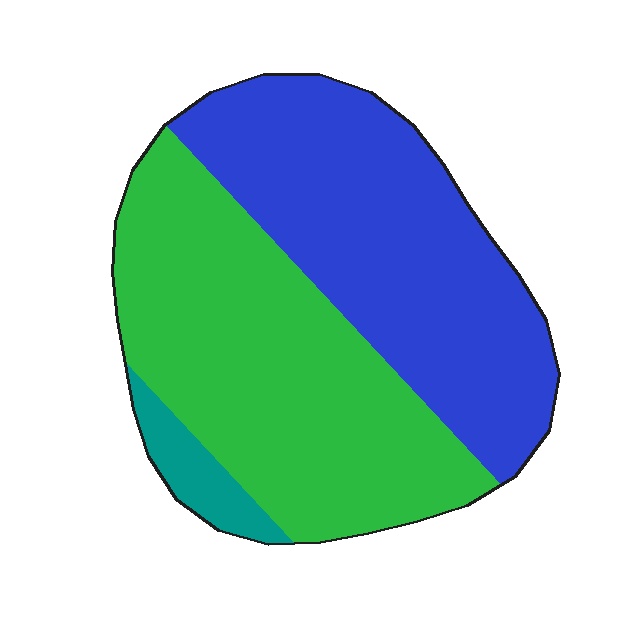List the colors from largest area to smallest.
From largest to smallest: green, blue, teal.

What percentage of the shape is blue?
Blue covers 45% of the shape.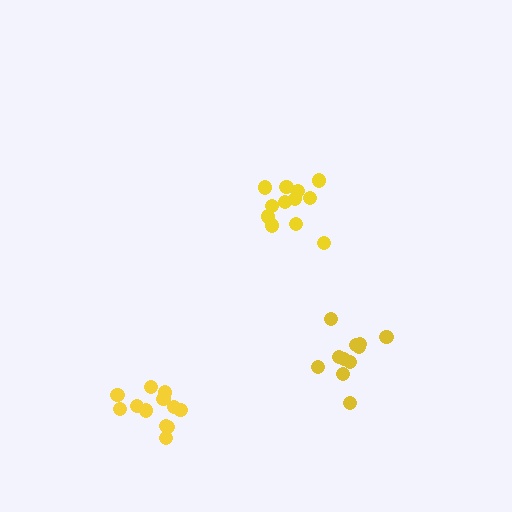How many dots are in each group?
Group 1: 12 dots, Group 2: 11 dots, Group 3: 12 dots (35 total).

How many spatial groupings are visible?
There are 3 spatial groupings.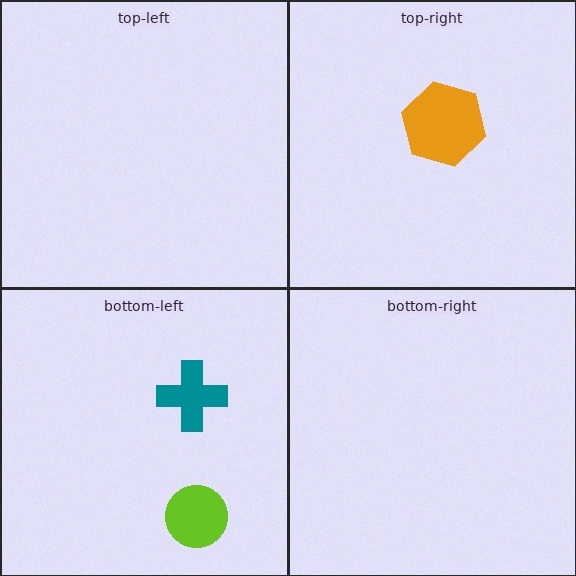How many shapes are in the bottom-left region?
2.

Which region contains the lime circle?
The bottom-left region.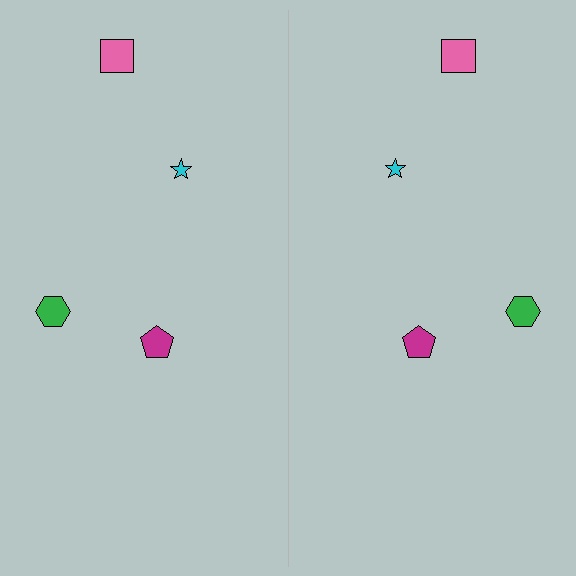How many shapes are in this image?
There are 8 shapes in this image.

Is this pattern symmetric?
Yes, this pattern has bilateral (reflection) symmetry.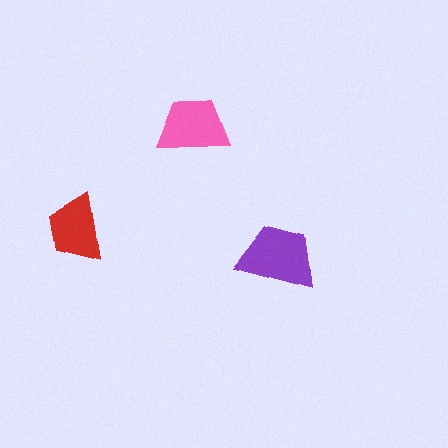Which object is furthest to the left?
The red trapezoid is leftmost.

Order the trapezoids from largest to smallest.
the purple one, the pink one, the red one.